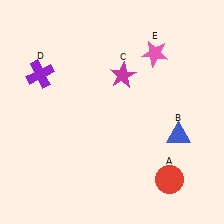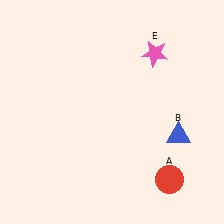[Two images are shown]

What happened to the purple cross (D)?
The purple cross (D) was removed in Image 2. It was in the top-left area of Image 1.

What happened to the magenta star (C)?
The magenta star (C) was removed in Image 2. It was in the top-right area of Image 1.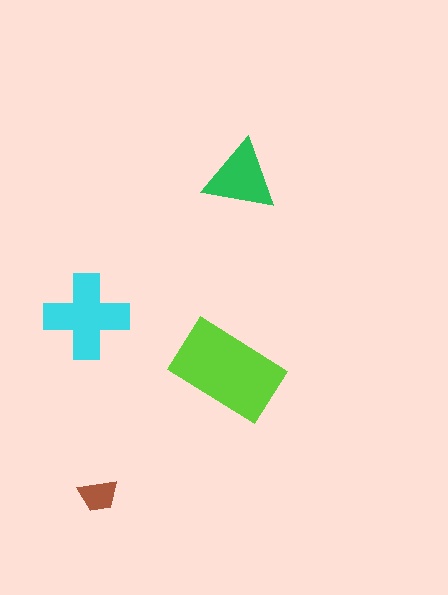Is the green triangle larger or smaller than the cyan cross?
Smaller.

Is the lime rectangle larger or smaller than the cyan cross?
Larger.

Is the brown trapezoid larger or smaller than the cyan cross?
Smaller.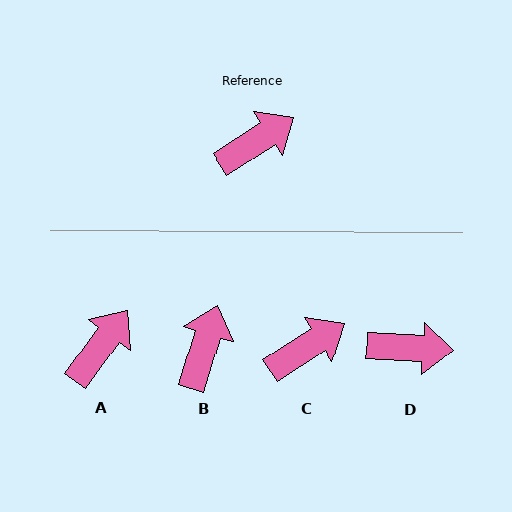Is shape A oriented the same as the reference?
No, it is off by about 21 degrees.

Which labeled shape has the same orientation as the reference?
C.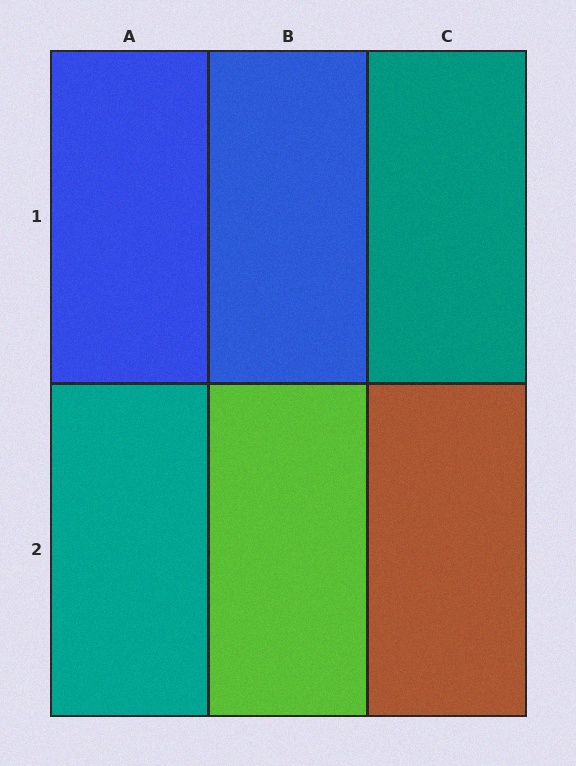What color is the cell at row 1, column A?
Blue.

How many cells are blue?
2 cells are blue.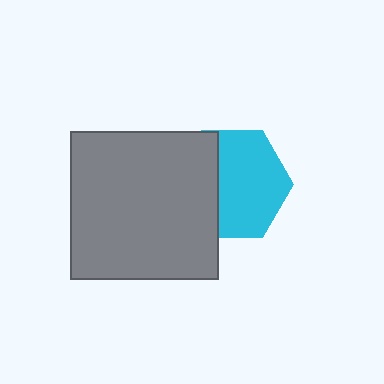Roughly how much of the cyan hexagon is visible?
About half of it is visible (roughly 64%).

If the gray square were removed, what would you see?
You would see the complete cyan hexagon.